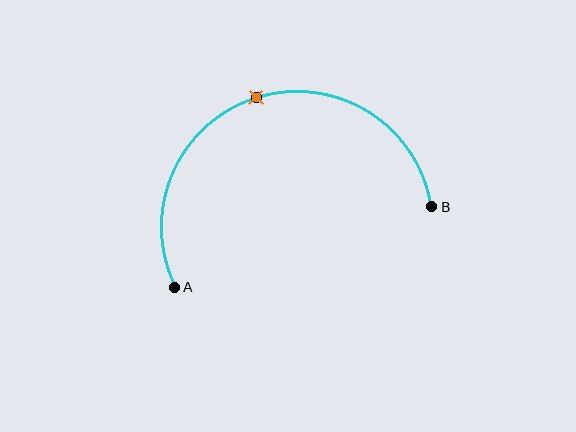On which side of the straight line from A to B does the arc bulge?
The arc bulges above the straight line connecting A and B.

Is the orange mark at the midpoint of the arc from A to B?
Yes. The orange mark lies on the arc at equal arc-length from both A and B — it is the arc midpoint.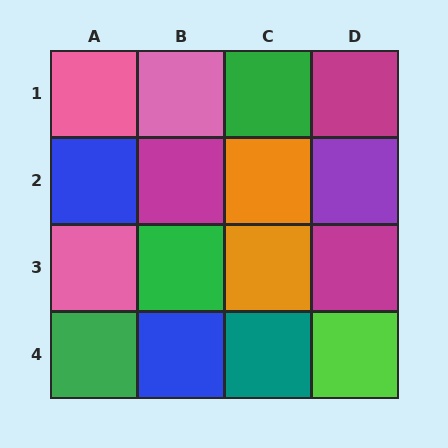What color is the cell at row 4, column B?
Blue.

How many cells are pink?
3 cells are pink.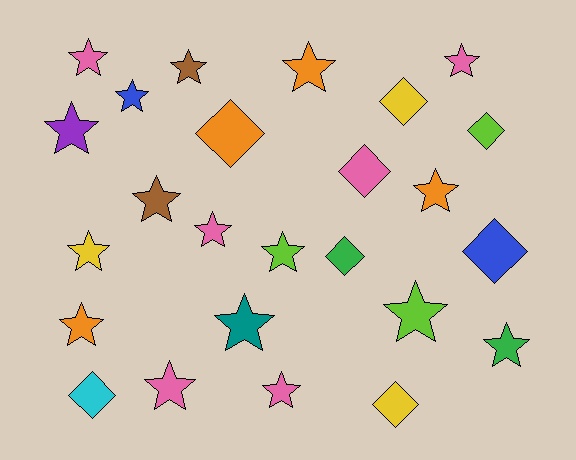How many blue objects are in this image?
There are 2 blue objects.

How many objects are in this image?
There are 25 objects.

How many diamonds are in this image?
There are 8 diamonds.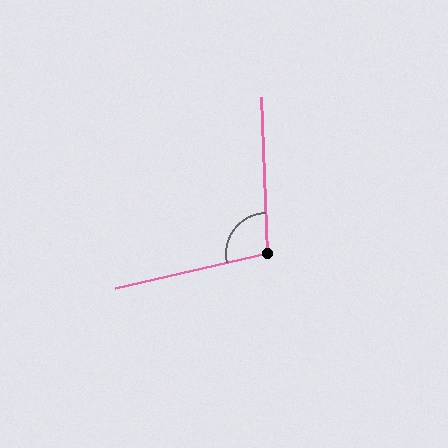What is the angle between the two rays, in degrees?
Approximately 101 degrees.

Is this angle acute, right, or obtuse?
It is obtuse.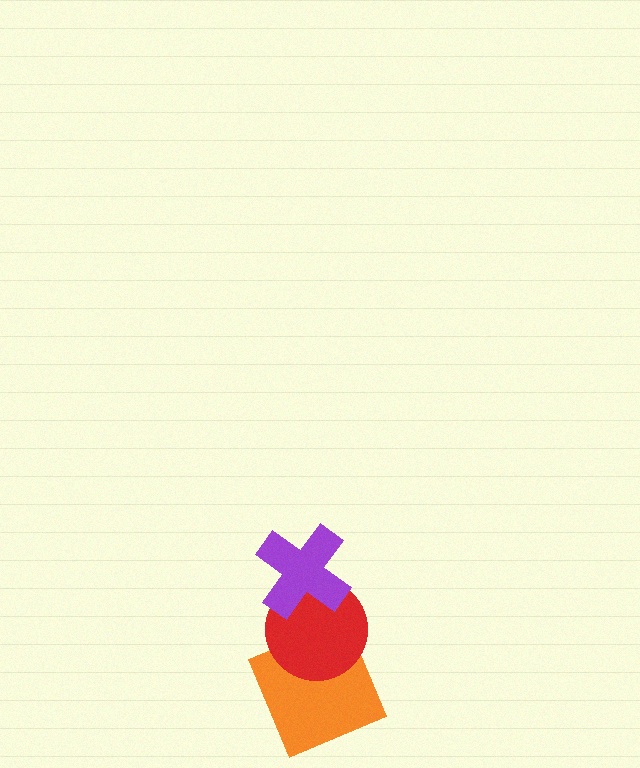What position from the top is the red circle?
The red circle is 2nd from the top.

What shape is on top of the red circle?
The purple cross is on top of the red circle.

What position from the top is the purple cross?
The purple cross is 1st from the top.